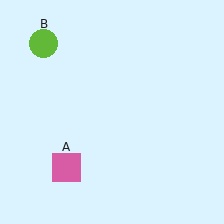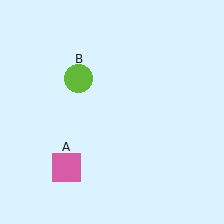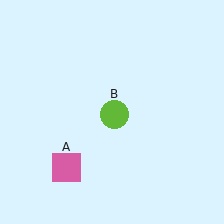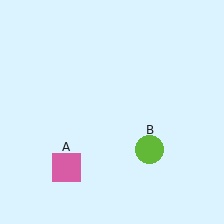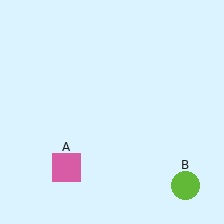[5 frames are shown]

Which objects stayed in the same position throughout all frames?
Pink square (object A) remained stationary.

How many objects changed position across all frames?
1 object changed position: lime circle (object B).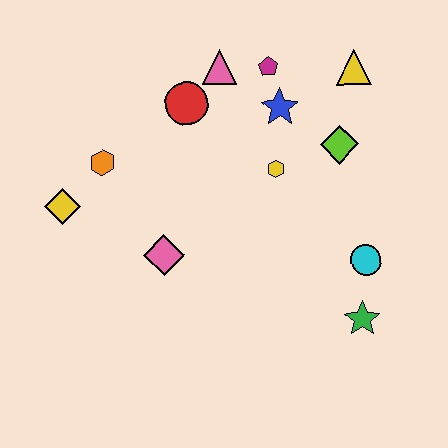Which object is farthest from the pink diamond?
The yellow triangle is farthest from the pink diamond.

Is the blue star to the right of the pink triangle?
Yes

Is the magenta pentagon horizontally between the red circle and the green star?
Yes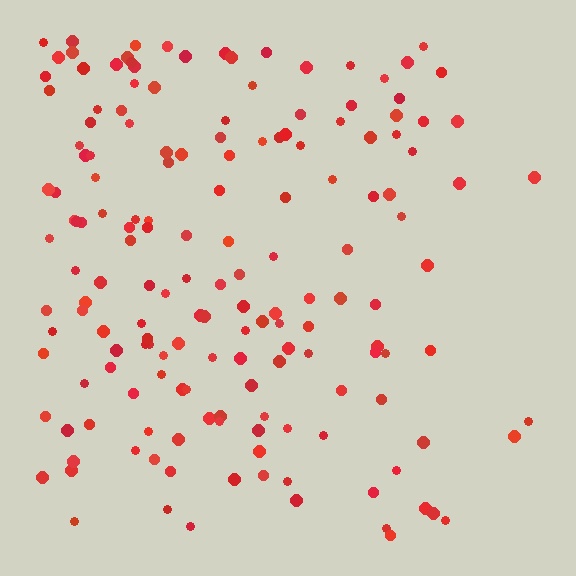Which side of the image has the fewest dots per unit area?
The right.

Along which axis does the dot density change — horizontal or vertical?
Horizontal.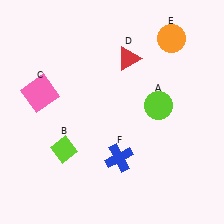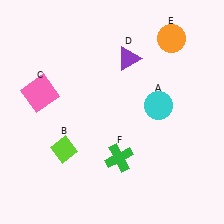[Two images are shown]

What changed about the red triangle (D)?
In Image 1, D is red. In Image 2, it changed to purple.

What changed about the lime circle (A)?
In Image 1, A is lime. In Image 2, it changed to cyan.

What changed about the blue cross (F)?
In Image 1, F is blue. In Image 2, it changed to green.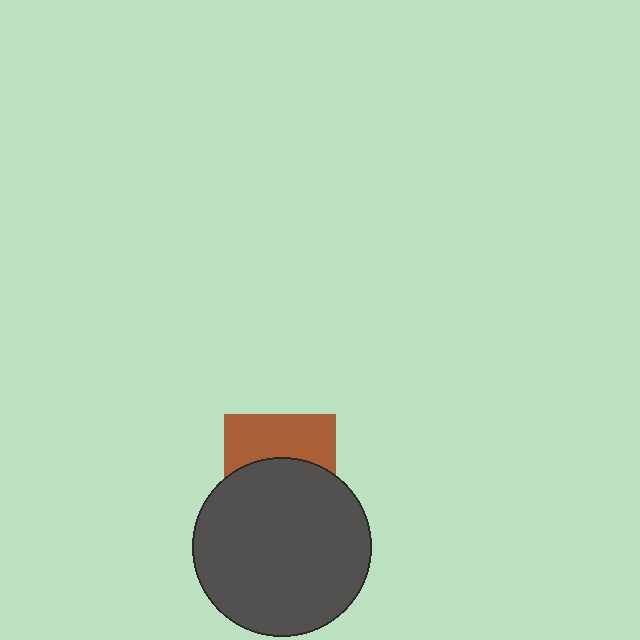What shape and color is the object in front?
The object in front is a dark gray circle.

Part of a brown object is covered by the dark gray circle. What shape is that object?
It is a square.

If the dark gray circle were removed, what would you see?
You would see the complete brown square.